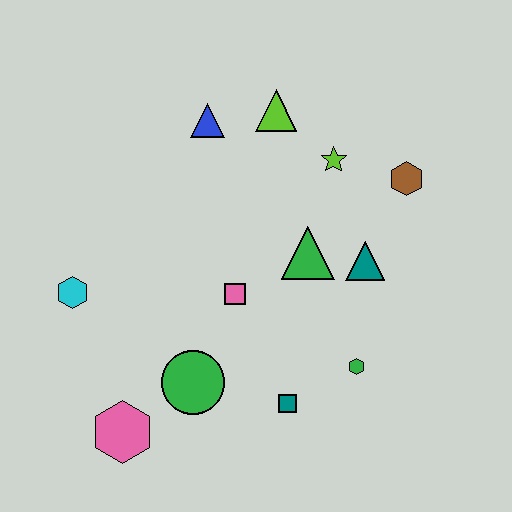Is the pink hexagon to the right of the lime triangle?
No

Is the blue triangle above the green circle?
Yes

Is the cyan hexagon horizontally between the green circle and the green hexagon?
No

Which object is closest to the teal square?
The green hexagon is closest to the teal square.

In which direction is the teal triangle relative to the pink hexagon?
The teal triangle is to the right of the pink hexagon.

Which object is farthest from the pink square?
The brown hexagon is farthest from the pink square.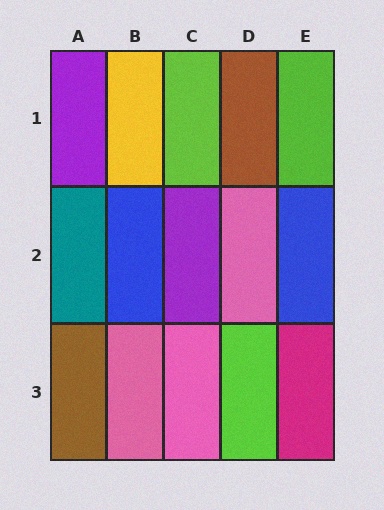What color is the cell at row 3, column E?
Magenta.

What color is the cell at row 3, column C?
Pink.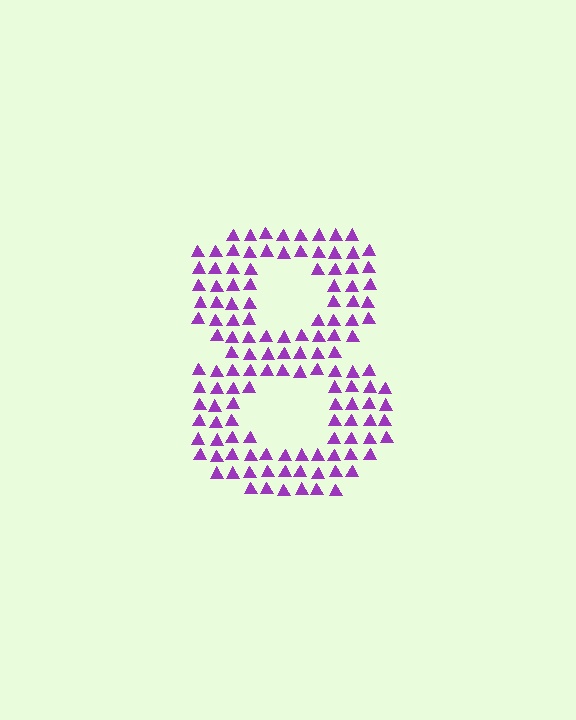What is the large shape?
The large shape is the digit 8.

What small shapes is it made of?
It is made of small triangles.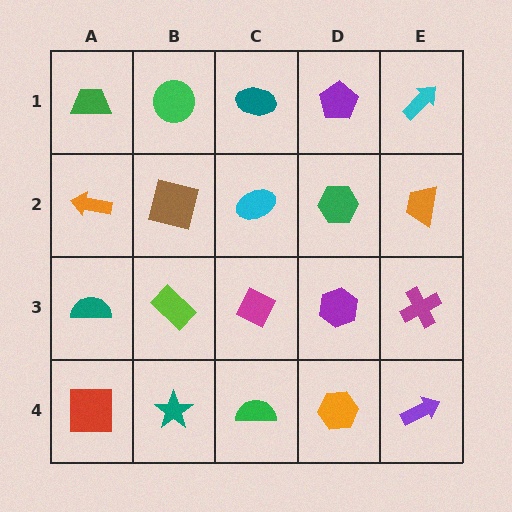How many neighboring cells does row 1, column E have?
2.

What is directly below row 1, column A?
An orange arrow.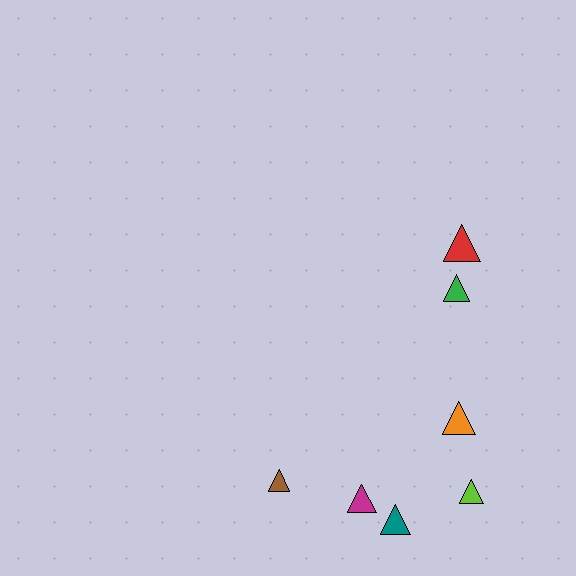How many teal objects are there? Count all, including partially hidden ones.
There is 1 teal object.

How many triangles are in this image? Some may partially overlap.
There are 7 triangles.